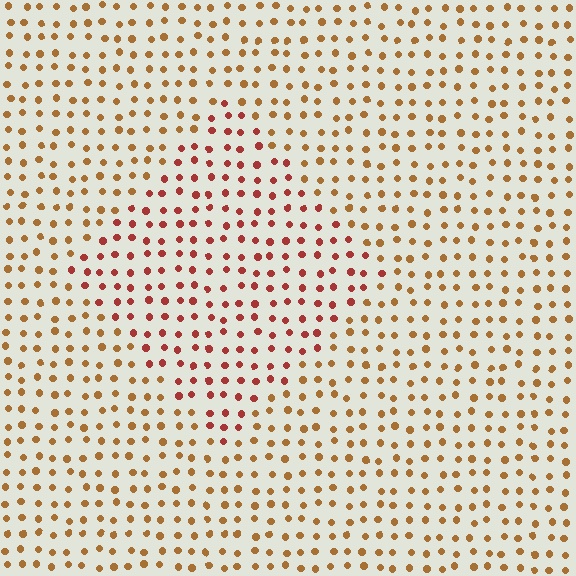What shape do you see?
I see a diamond.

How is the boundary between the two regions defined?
The boundary is defined purely by a slight shift in hue (about 32 degrees). Spacing, size, and orientation are identical on both sides.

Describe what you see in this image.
The image is filled with small brown elements in a uniform arrangement. A diamond-shaped region is visible where the elements are tinted to a slightly different hue, forming a subtle color boundary.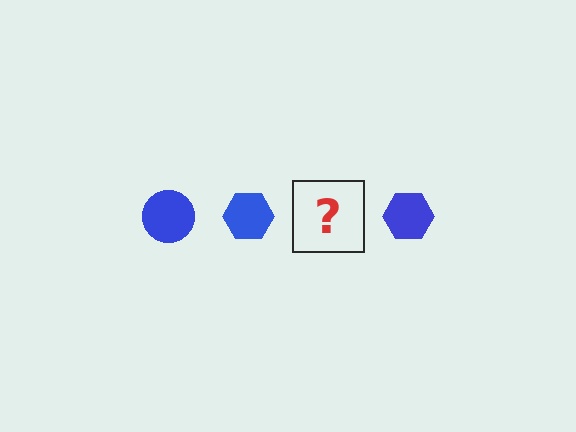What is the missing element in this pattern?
The missing element is a blue circle.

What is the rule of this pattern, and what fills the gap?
The rule is that the pattern cycles through circle, hexagon shapes in blue. The gap should be filled with a blue circle.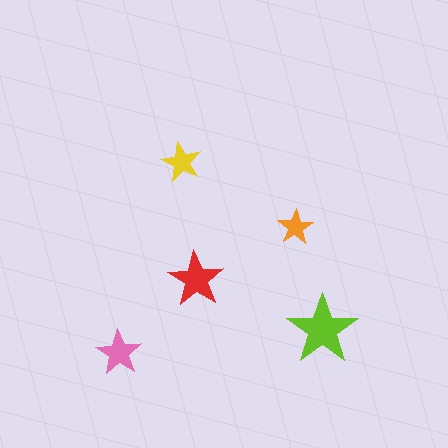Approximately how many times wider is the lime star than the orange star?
About 2 times wider.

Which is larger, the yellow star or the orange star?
The yellow one.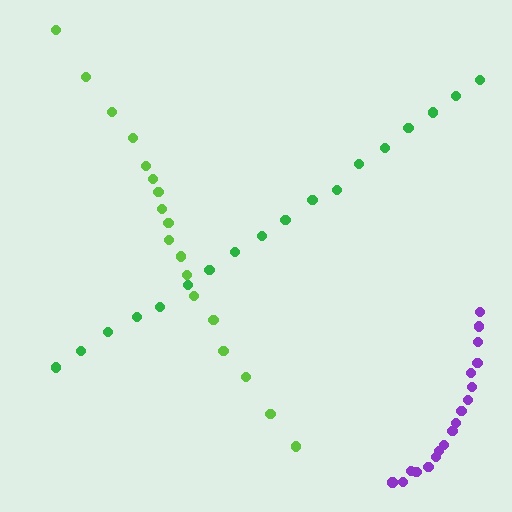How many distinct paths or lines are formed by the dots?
There are 3 distinct paths.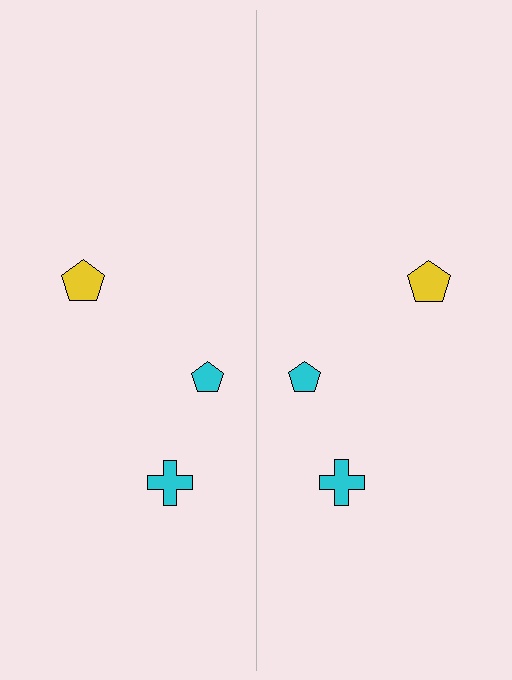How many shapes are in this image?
There are 6 shapes in this image.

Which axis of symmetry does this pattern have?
The pattern has a vertical axis of symmetry running through the center of the image.